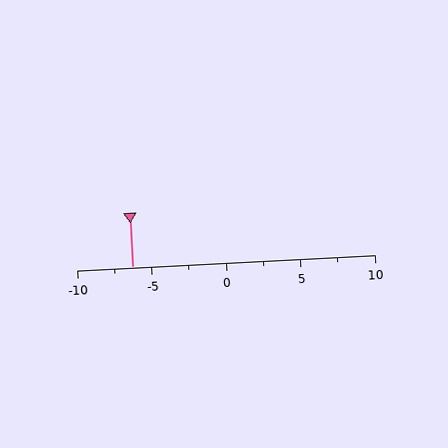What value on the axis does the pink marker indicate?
The marker indicates approximately -6.2.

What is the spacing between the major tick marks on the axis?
The major ticks are spaced 5 apart.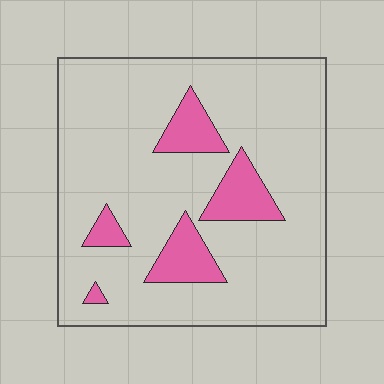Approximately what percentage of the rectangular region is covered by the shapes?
Approximately 15%.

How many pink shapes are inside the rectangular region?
5.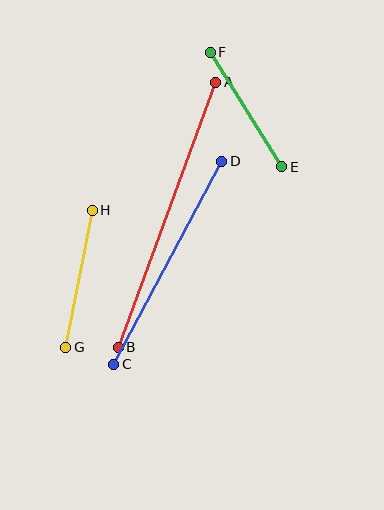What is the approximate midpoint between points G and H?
The midpoint is at approximately (79, 279) pixels.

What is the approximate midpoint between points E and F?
The midpoint is at approximately (246, 110) pixels.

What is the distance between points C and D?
The distance is approximately 230 pixels.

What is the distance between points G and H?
The distance is approximately 139 pixels.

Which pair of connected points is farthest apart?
Points A and B are farthest apart.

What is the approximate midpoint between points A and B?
The midpoint is at approximately (167, 215) pixels.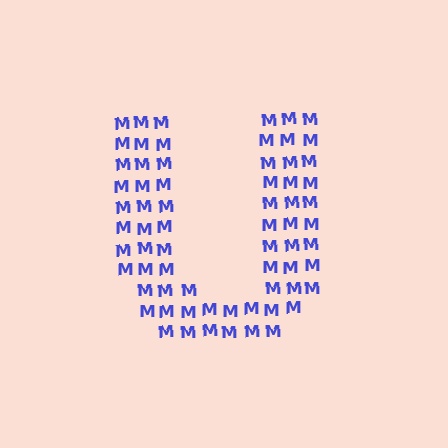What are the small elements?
The small elements are letter M's.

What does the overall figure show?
The overall figure shows the letter U.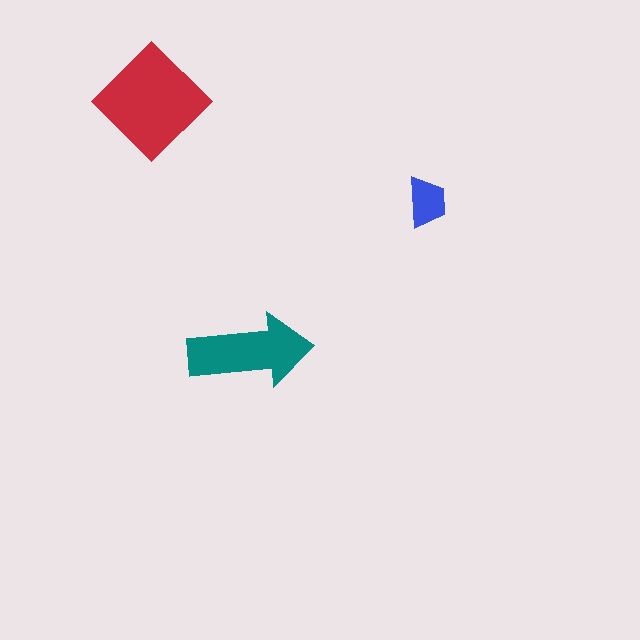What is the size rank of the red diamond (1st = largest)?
1st.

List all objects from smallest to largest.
The blue trapezoid, the teal arrow, the red diamond.